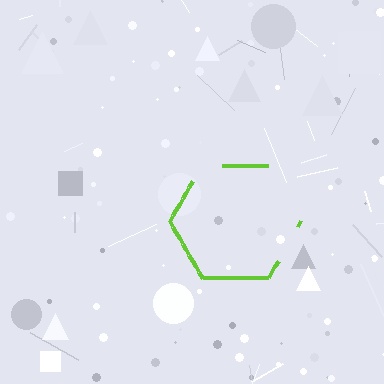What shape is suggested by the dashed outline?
The dashed outline suggests a hexagon.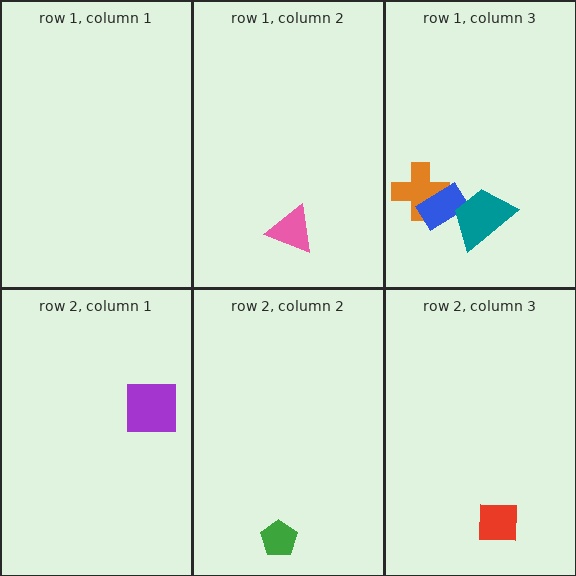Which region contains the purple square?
The row 2, column 1 region.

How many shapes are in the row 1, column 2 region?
1.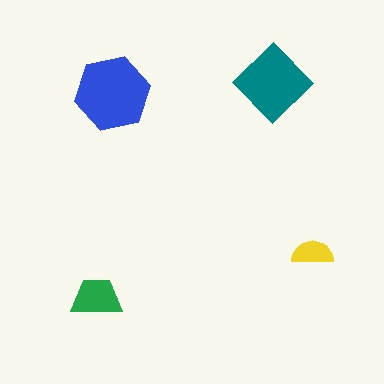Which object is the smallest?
The yellow semicircle.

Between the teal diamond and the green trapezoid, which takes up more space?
The teal diamond.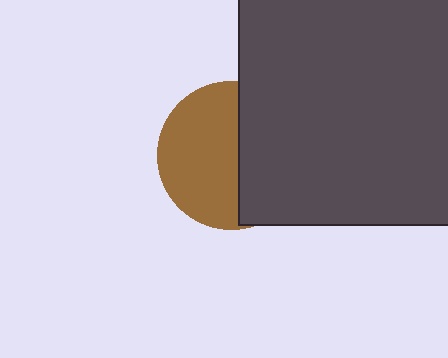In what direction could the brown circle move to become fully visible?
The brown circle could move left. That would shift it out from behind the dark gray rectangle entirely.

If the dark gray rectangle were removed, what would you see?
You would see the complete brown circle.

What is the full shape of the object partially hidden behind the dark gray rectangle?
The partially hidden object is a brown circle.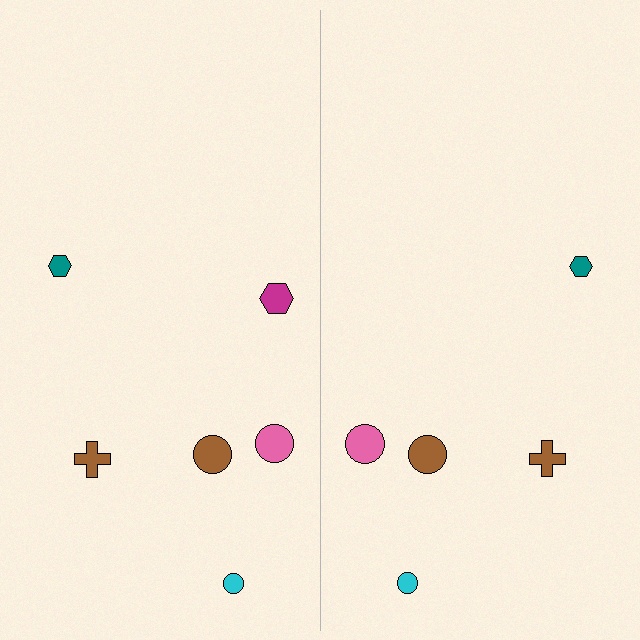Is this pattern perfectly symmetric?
No, the pattern is not perfectly symmetric. A magenta hexagon is missing from the right side.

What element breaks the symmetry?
A magenta hexagon is missing from the right side.